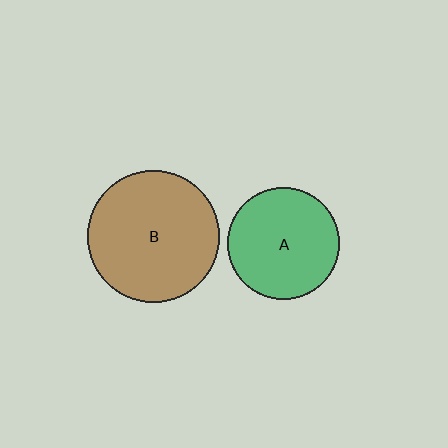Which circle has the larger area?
Circle B (brown).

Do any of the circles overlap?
No, none of the circles overlap.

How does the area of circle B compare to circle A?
Approximately 1.4 times.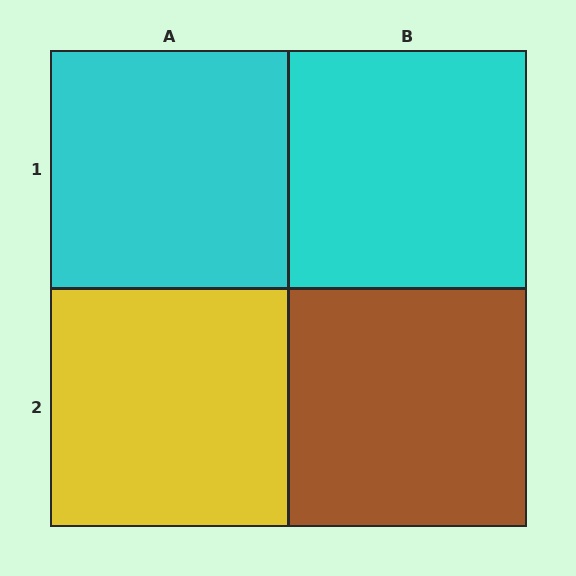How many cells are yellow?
1 cell is yellow.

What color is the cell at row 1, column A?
Cyan.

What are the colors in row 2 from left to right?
Yellow, brown.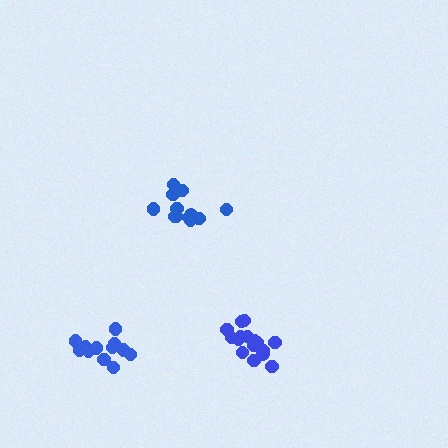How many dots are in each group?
Group 1: 17 dots, Group 2: 12 dots, Group 3: 12 dots (41 total).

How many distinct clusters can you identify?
There are 3 distinct clusters.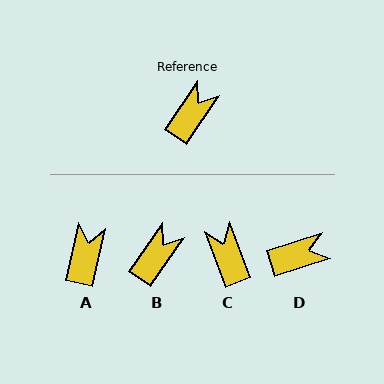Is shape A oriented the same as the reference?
No, it is off by about 21 degrees.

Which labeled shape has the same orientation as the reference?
B.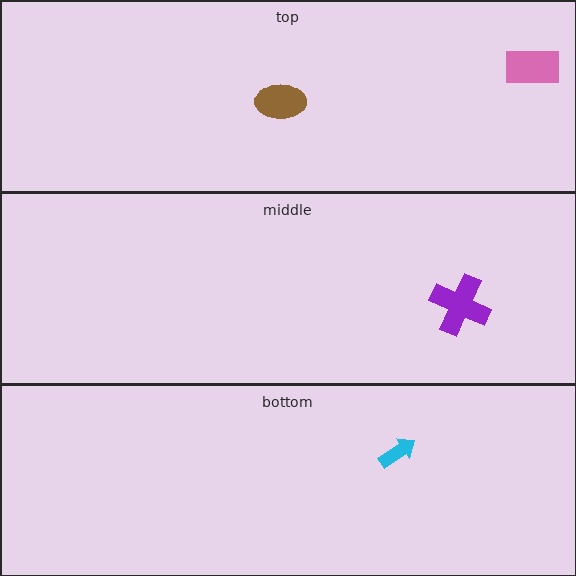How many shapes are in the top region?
2.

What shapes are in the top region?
The pink rectangle, the brown ellipse.